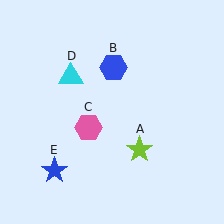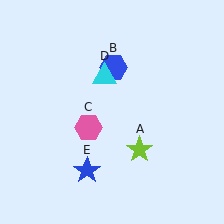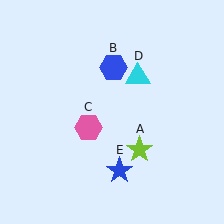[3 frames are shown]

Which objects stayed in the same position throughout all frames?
Lime star (object A) and blue hexagon (object B) and pink hexagon (object C) remained stationary.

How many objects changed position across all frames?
2 objects changed position: cyan triangle (object D), blue star (object E).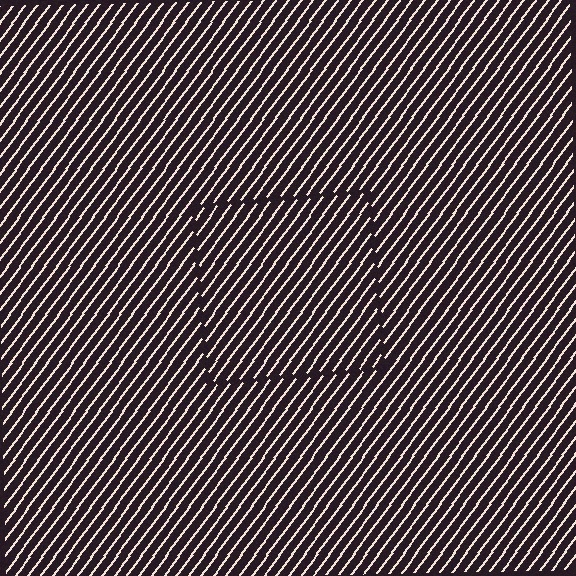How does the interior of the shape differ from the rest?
The interior of the shape contains the same grating, shifted by half a period — the contour is defined by the phase discontinuity where line-ends from the inner and outer gratings abut.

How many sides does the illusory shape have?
4 sides — the line-ends trace a square.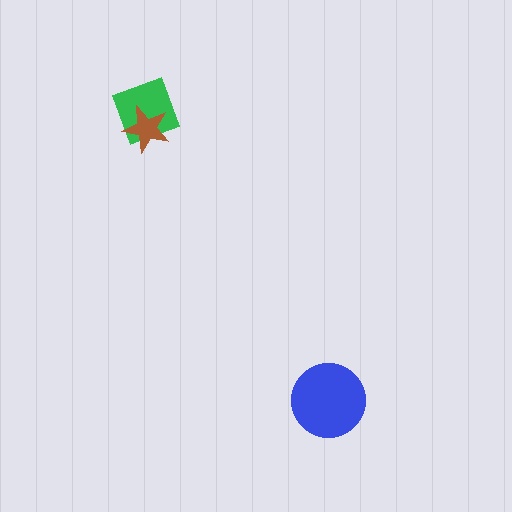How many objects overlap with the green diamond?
1 object overlaps with the green diamond.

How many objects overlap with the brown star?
1 object overlaps with the brown star.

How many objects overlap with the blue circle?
0 objects overlap with the blue circle.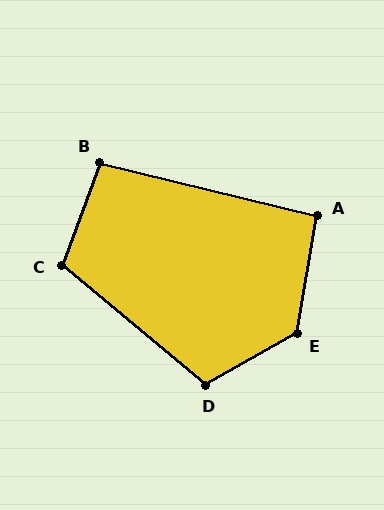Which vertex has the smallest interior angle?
A, at approximately 94 degrees.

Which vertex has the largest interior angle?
E, at approximately 129 degrees.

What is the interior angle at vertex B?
Approximately 96 degrees (obtuse).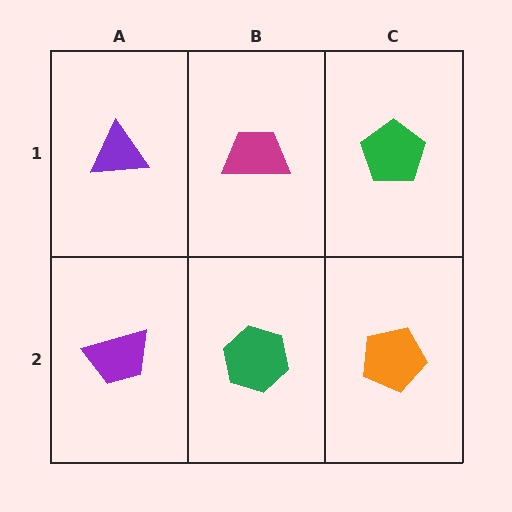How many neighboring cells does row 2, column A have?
2.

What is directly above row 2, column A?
A purple triangle.